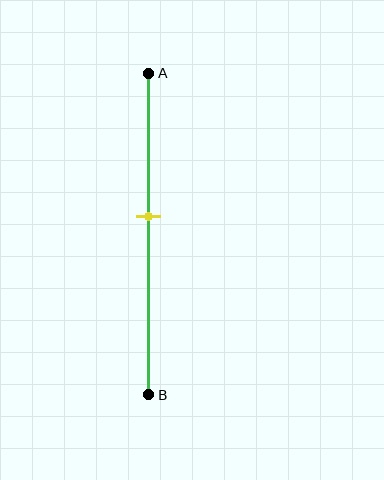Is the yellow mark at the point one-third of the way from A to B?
No, the mark is at about 45% from A, not at the 33% one-third point.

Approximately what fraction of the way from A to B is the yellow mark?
The yellow mark is approximately 45% of the way from A to B.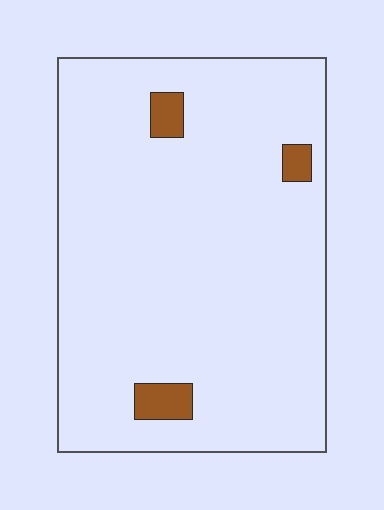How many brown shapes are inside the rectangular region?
3.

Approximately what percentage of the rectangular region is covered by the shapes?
Approximately 5%.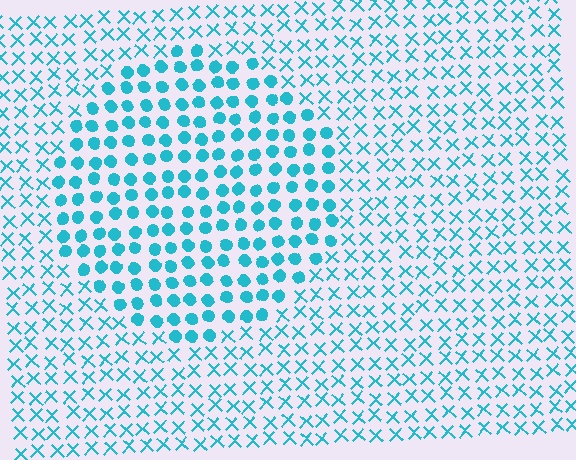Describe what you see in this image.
The image is filled with small cyan elements arranged in a uniform grid. A circle-shaped region contains circles, while the surrounding area contains X marks. The boundary is defined purely by the change in element shape.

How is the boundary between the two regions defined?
The boundary is defined by a change in element shape: circles inside vs. X marks outside. All elements share the same color and spacing.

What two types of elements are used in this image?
The image uses circles inside the circle region and X marks outside it.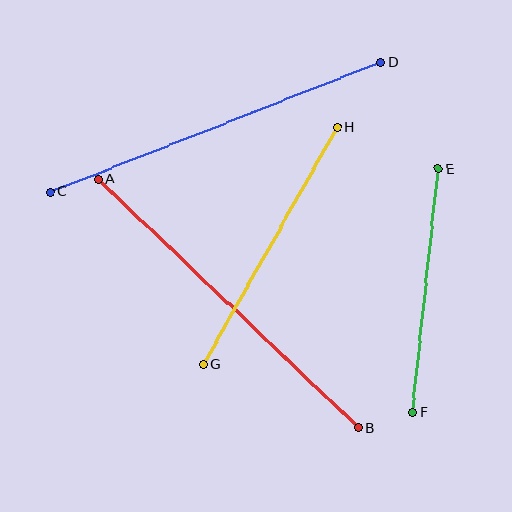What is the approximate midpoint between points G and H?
The midpoint is at approximately (270, 246) pixels.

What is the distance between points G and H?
The distance is approximately 272 pixels.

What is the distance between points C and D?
The distance is approximately 355 pixels.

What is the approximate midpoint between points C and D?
The midpoint is at approximately (215, 127) pixels.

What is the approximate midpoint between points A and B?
The midpoint is at approximately (228, 303) pixels.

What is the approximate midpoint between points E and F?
The midpoint is at approximately (425, 291) pixels.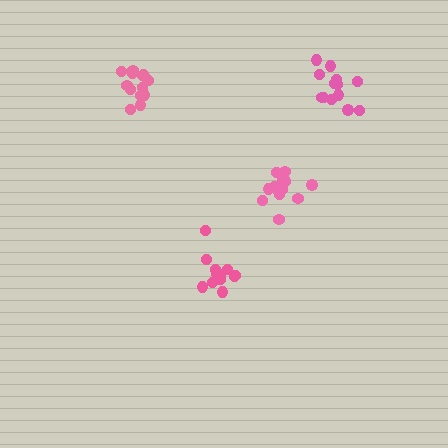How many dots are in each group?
Group 1: 13 dots, Group 2: 14 dots, Group 3: 12 dots, Group 4: 15 dots (54 total).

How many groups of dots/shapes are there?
There are 4 groups.